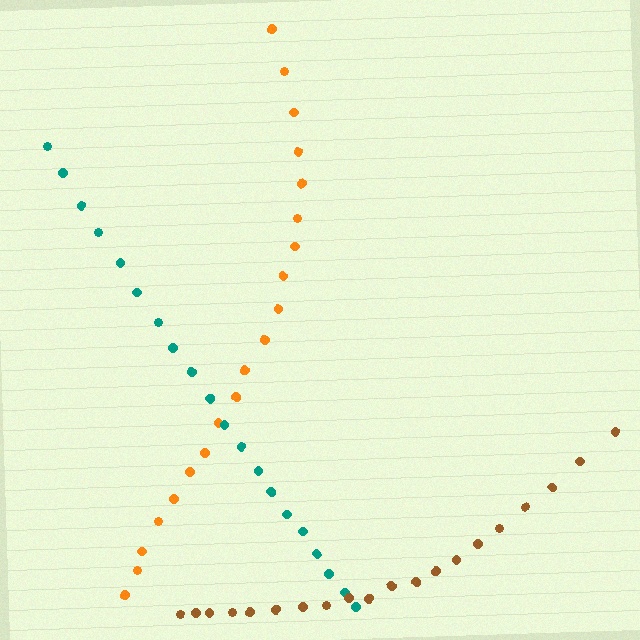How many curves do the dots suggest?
There are 3 distinct paths.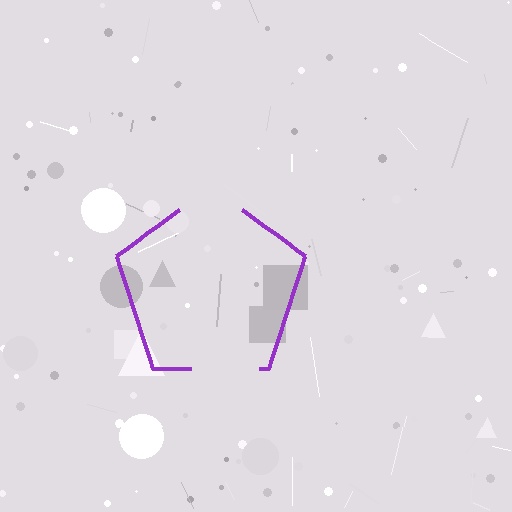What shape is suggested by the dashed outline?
The dashed outline suggests a pentagon.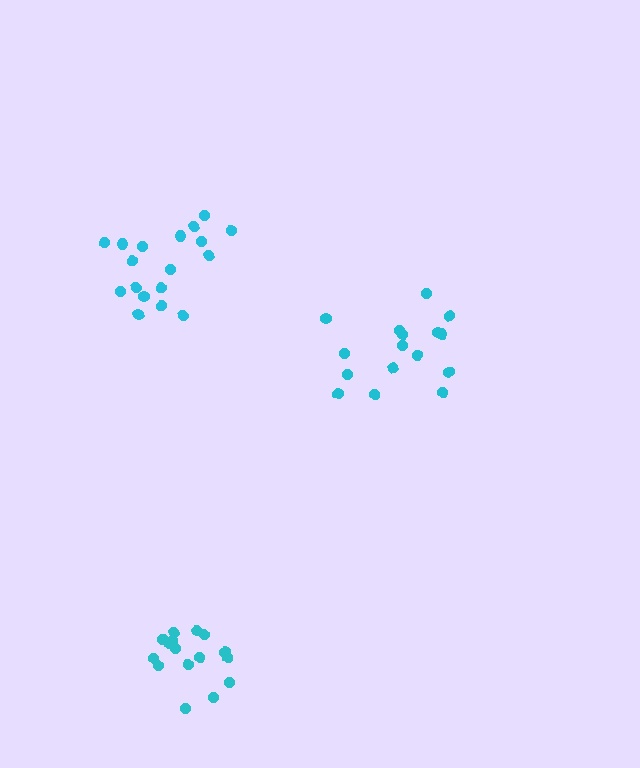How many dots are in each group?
Group 1: 18 dots, Group 2: 16 dots, Group 3: 16 dots (50 total).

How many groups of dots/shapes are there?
There are 3 groups.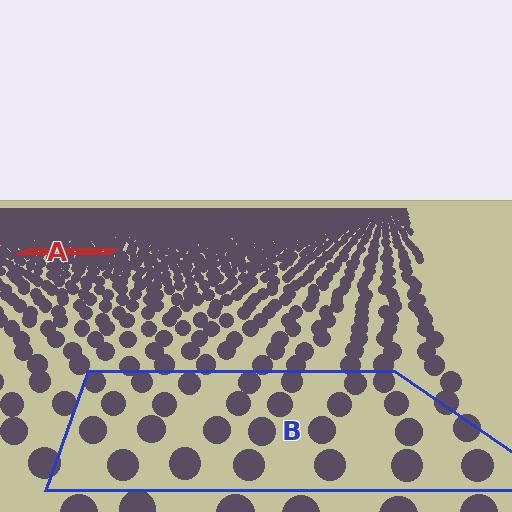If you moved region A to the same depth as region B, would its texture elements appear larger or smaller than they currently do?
They would appear larger. At a closer depth, the same texture elements are projected at a bigger on-screen size.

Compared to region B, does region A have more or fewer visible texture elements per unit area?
Region A has more texture elements per unit area — they are packed more densely because it is farther away.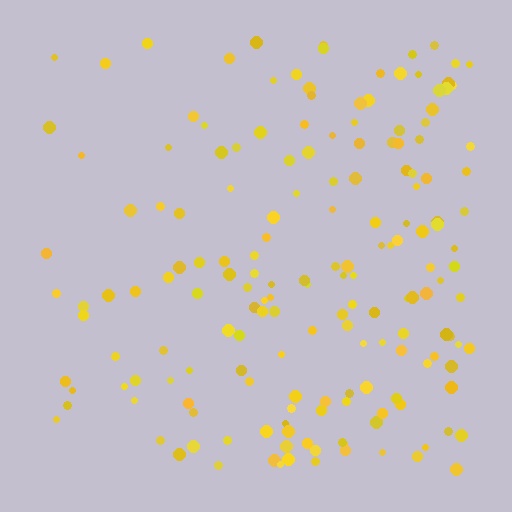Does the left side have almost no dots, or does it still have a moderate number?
Still a moderate number, just noticeably fewer than the right.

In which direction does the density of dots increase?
From left to right, with the right side densest.